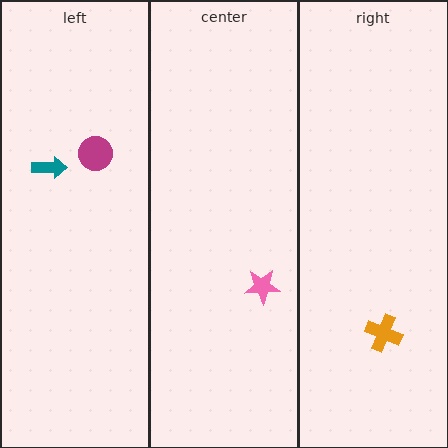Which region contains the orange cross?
The right region.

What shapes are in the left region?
The teal arrow, the magenta circle.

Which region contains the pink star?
The center region.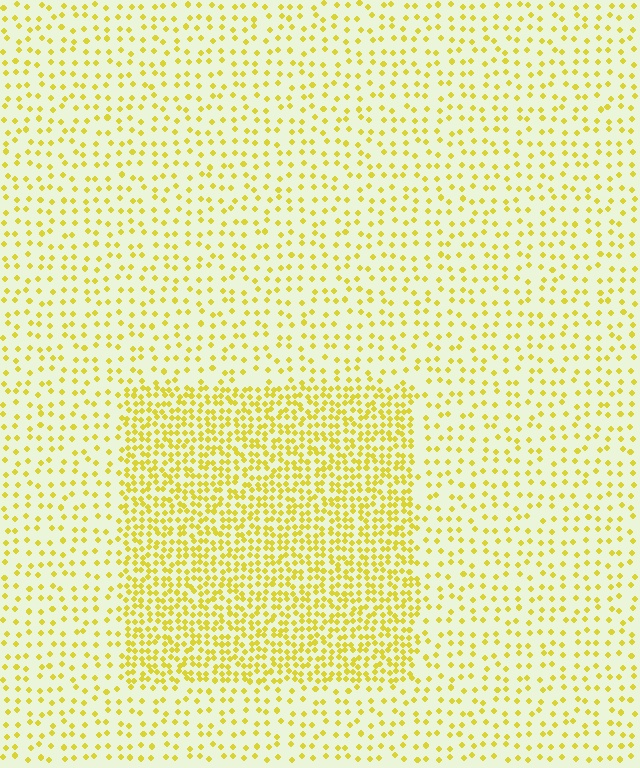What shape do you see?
I see a rectangle.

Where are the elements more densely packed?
The elements are more densely packed inside the rectangle boundary.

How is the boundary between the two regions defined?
The boundary is defined by a change in element density (approximately 2.5x ratio). All elements are the same color, size, and shape.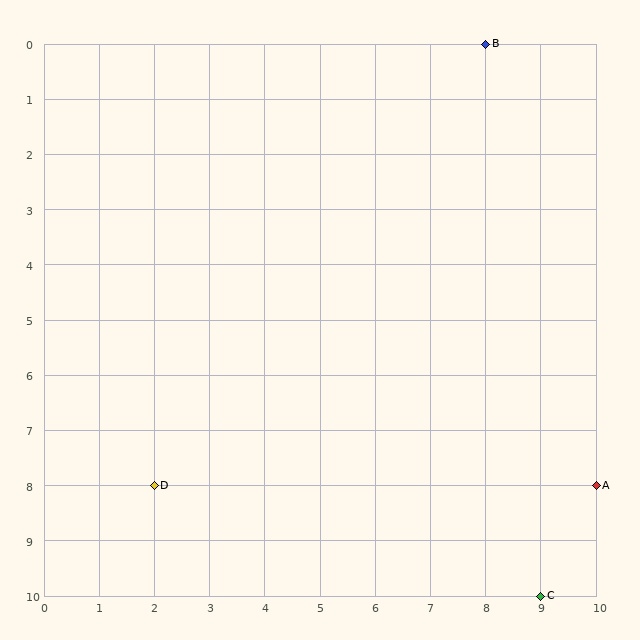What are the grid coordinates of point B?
Point B is at grid coordinates (8, 0).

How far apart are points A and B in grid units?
Points A and B are 2 columns and 8 rows apart (about 8.2 grid units diagonally).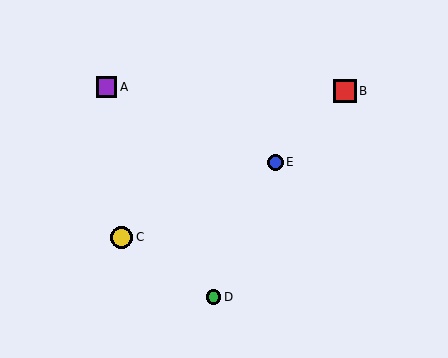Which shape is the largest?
The red square (labeled B) is the largest.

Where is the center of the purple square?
The center of the purple square is at (106, 87).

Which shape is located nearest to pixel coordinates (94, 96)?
The purple square (labeled A) at (106, 87) is nearest to that location.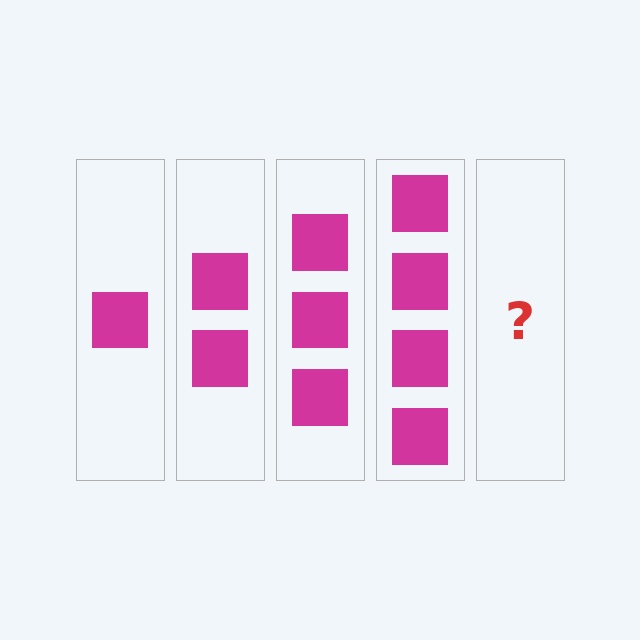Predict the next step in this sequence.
The next step is 5 squares.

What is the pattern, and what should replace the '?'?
The pattern is that each step adds one more square. The '?' should be 5 squares.